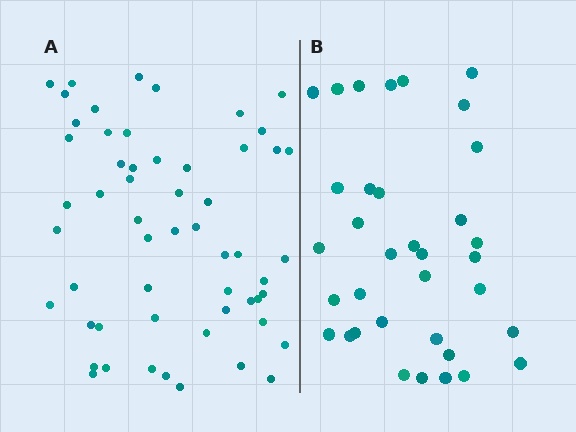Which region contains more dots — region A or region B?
Region A (the left region) has more dots.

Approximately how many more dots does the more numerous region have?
Region A has approximately 20 more dots than region B.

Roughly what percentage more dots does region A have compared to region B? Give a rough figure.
About 60% more.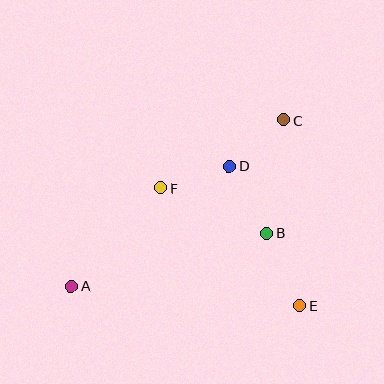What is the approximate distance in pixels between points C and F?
The distance between C and F is approximately 140 pixels.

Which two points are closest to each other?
Points C and D are closest to each other.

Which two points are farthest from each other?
Points A and C are farthest from each other.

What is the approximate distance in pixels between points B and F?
The distance between B and F is approximately 115 pixels.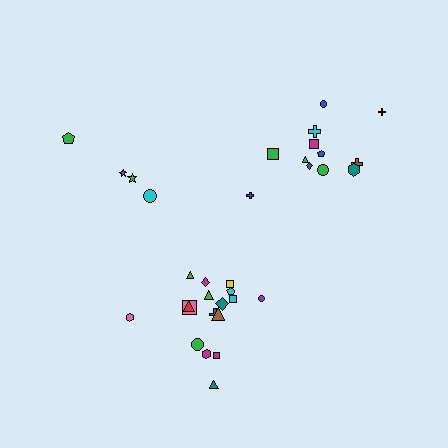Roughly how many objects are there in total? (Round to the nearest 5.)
Roughly 35 objects in total.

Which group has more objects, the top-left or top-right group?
The top-right group.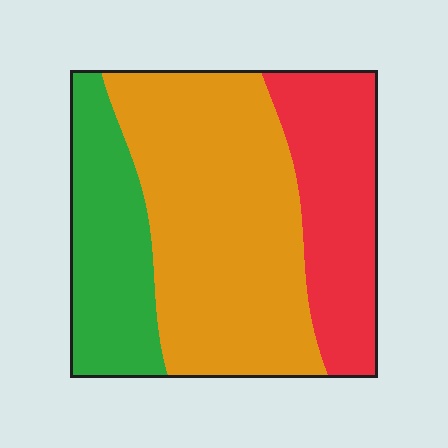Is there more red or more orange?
Orange.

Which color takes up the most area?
Orange, at roughly 50%.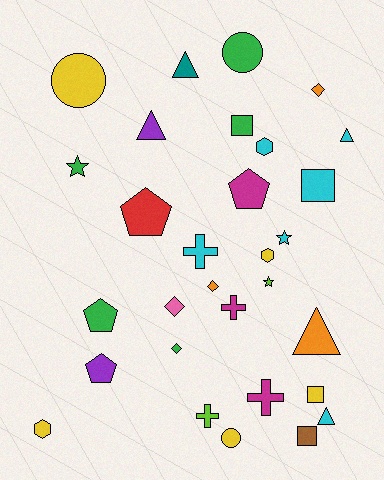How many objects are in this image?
There are 30 objects.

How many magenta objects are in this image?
There are 3 magenta objects.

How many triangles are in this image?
There are 5 triangles.